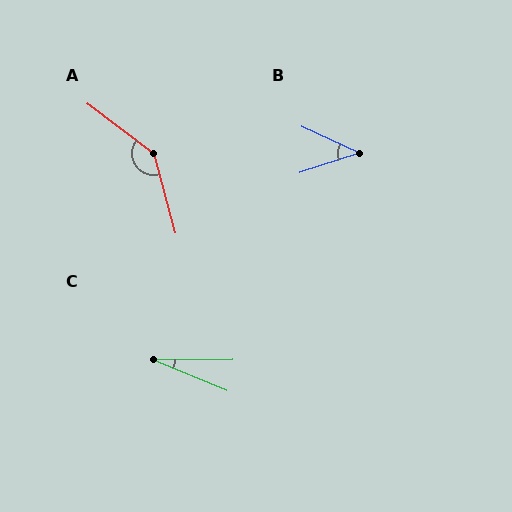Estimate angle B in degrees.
Approximately 43 degrees.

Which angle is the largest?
A, at approximately 142 degrees.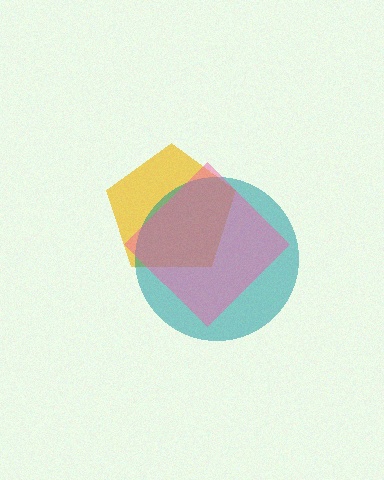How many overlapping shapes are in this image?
There are 3 overlapping shapes in the image.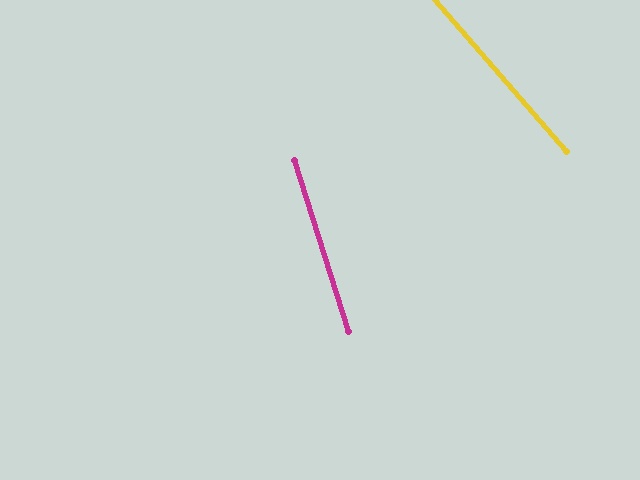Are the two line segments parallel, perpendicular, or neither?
Neither parallel nor perpendicular — they differ by about 23°.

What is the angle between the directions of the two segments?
Approximately 23 degrees.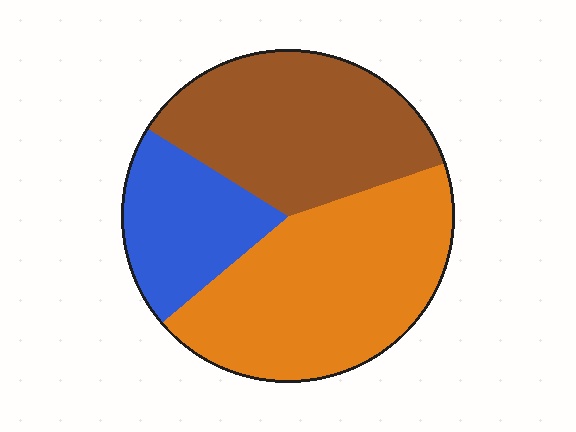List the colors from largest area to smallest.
From largest to smallest: orange, brown, blue.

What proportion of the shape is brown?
Brown takes up between a third and a half of the shape.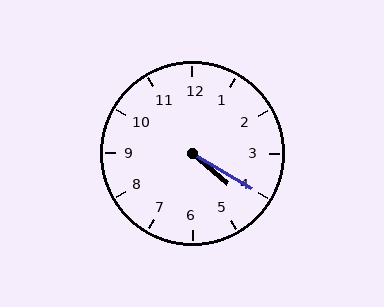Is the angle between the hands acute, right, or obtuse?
It is acute.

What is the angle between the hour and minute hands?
Approximately 10 degrees.